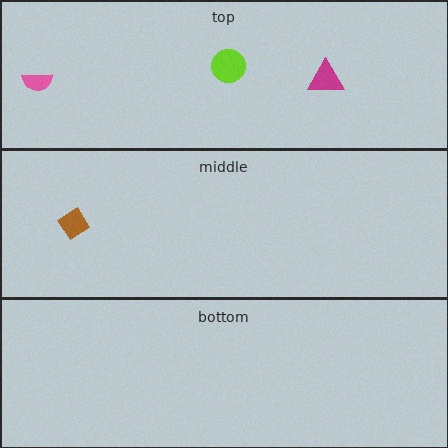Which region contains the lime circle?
The top region.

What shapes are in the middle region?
The brown diamond.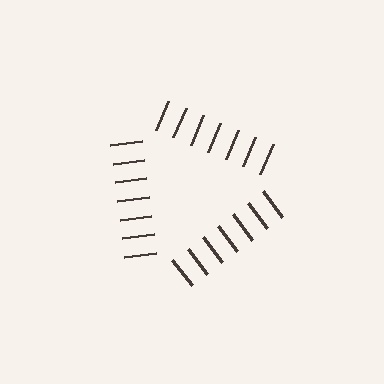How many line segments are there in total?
21 — 7 along each of the 3 edges.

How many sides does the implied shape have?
3 sides — the line-ends trace a triangle.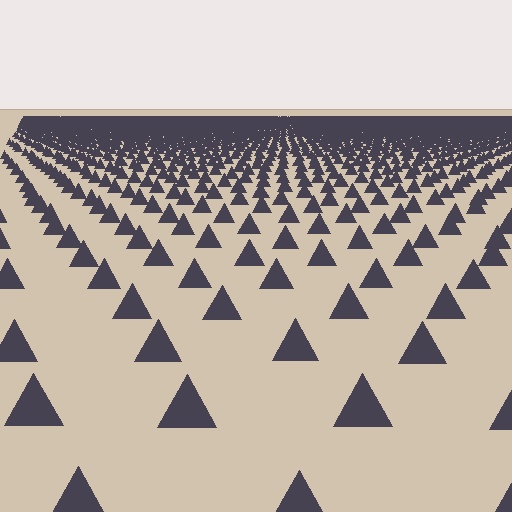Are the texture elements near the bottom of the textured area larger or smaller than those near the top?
Larger. Near the bottom, elements are closer to the viewer and appear at a bigger on-screen size.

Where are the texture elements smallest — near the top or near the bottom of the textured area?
Near the top.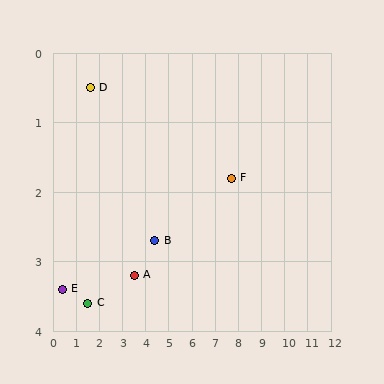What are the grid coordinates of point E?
Point E is at approximately (0.4, 3.4).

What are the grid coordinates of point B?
Point B is at approximately (4.4, 2.7).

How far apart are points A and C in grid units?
Points A and C are about 2.0 grid units apart.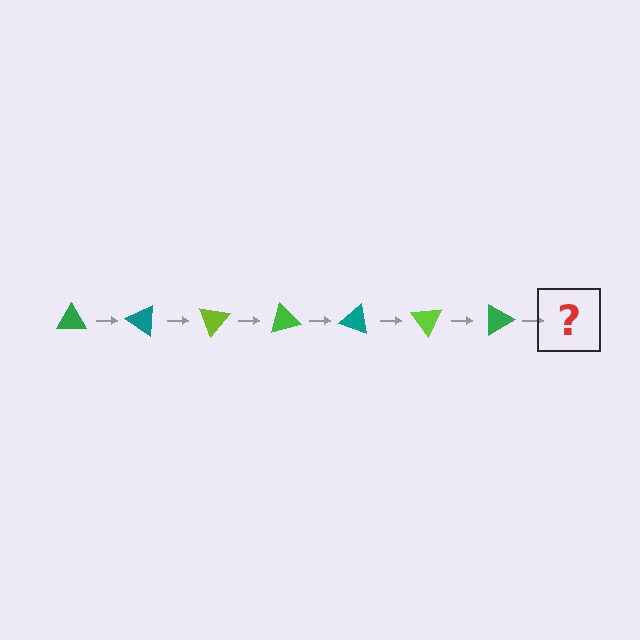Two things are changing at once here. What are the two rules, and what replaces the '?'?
The two rules are that it rotates 35 degrees each step and the color cycles through green, teal, and lime. The '?' should be a teal triangle, rotated 245 degrees from the start.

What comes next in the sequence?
The next element should be a teal triangle, rotated 245 degrees from the start.